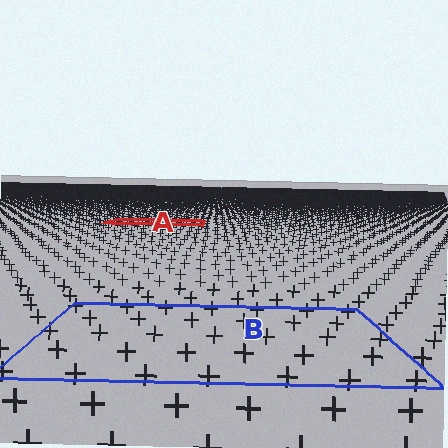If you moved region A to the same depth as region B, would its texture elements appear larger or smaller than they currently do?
They would appear larger. At a closer depth, the same texture elements are projected at a bigger on-screen size.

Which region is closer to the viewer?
Region B is closer. The texture elements there are larger and more spread out.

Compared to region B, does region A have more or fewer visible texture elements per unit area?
Region A has more texture elements per unit area — they are packed more densely because it is farther away.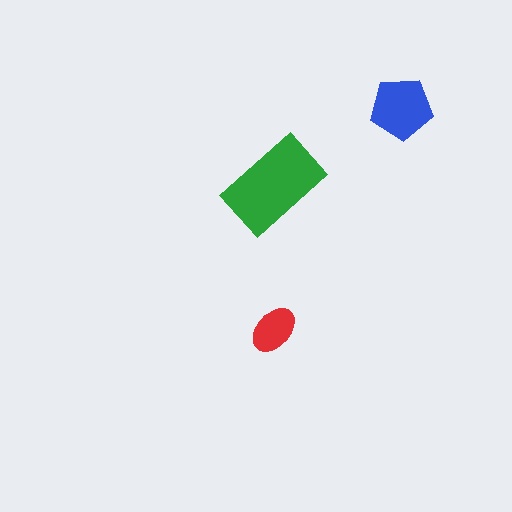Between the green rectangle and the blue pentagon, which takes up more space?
The green rectangle.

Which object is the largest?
The green rectangle.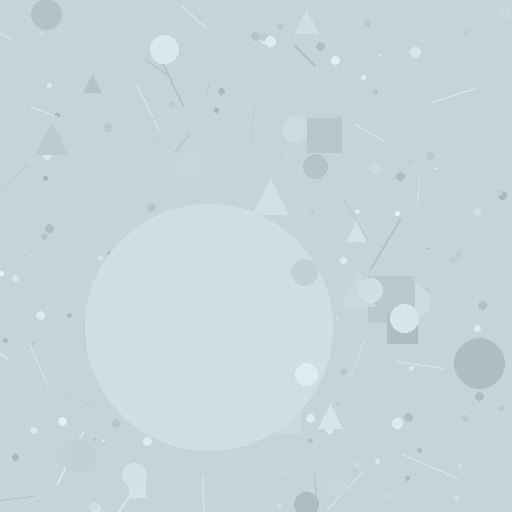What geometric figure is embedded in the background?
A circle is embedded in the background.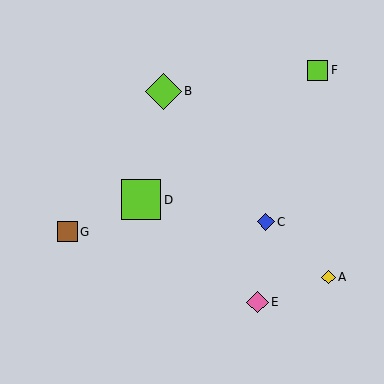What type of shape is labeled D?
Shape D is a lime square.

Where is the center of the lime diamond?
The center of the lime diamond is at (163, 91).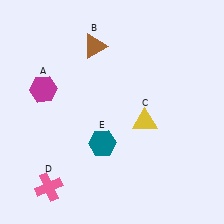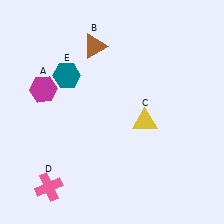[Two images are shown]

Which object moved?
The teal hexagon (E) moved up.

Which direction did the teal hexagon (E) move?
The teal hexagon (E) moved up.